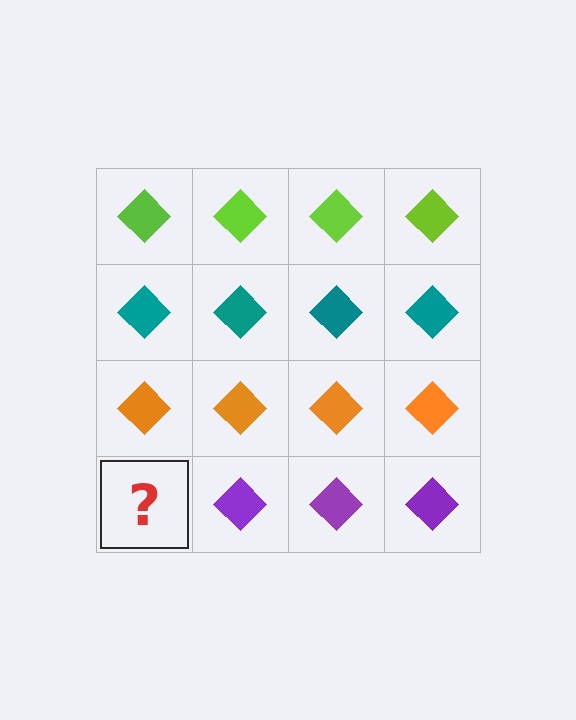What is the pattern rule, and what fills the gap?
The rule is that each row has a consistent color. The gap should be filled with a purple diamond.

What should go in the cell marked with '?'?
The missing cell should contain a purple diamond.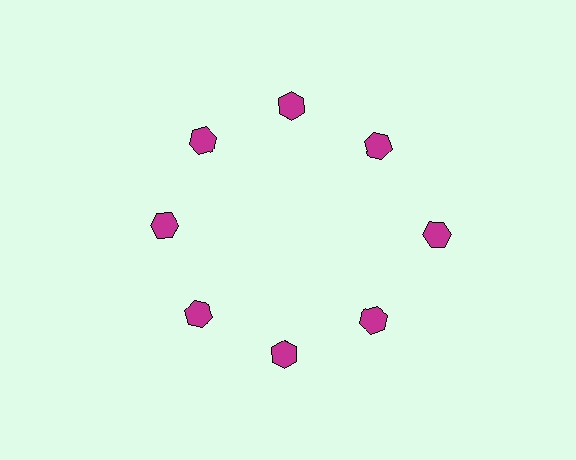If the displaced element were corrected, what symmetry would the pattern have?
It would have 8-fold rotational symmetry — the pattern would map onto itself every 45 degrees.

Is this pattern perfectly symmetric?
No. The 8 magenta hexagons are arranged in a ring, but one element near the 3 o'clock position is pushed outward from the center, breaking the 8-fold rotational symmetry.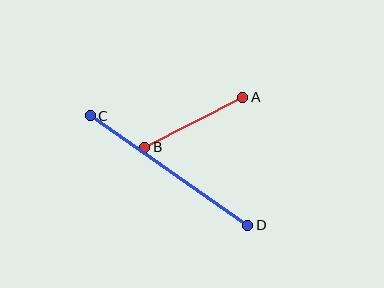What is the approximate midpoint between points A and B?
The midpoint is at approximately (194, 122) pixels.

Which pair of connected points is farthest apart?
Points C and D are farthest apart.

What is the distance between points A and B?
The distance is approximately 110 pixels.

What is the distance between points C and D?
The distance is approximately 192 pixels.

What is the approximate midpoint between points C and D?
The midpoint is at approximately (169, 171) pixels.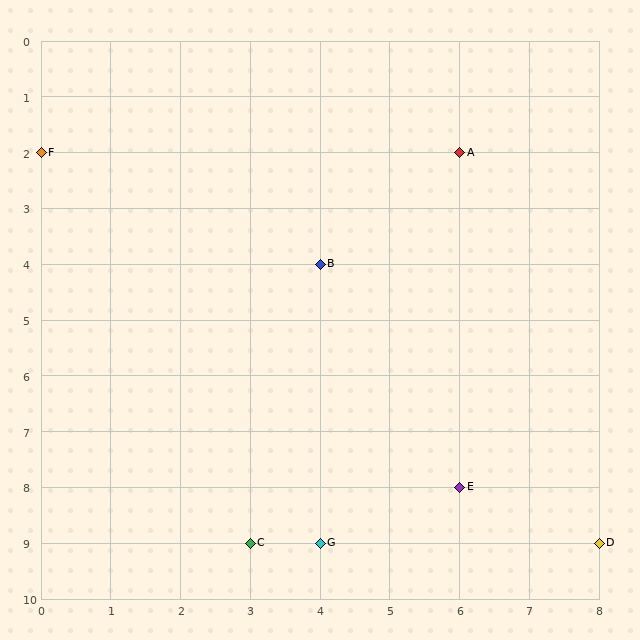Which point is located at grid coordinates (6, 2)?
Point A is at (6, 2).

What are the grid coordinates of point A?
Point A is at grid coordinates (6, 2).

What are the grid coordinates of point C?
Point C is at grid coordinates (3, 9).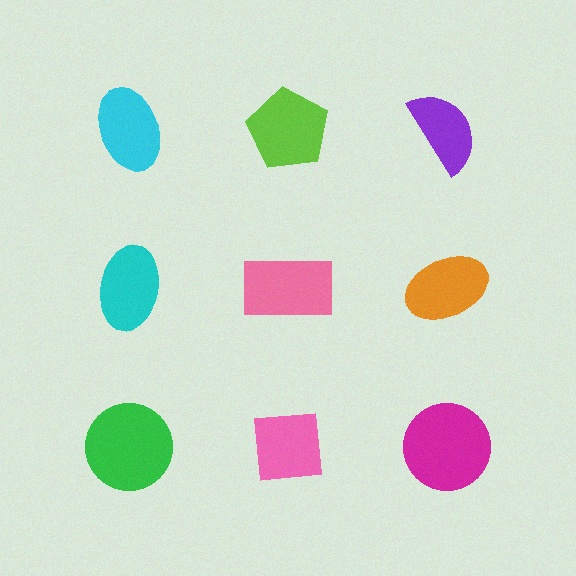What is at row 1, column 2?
A lime pentagon.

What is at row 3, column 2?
A pink square.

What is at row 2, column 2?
A pink rectangle.